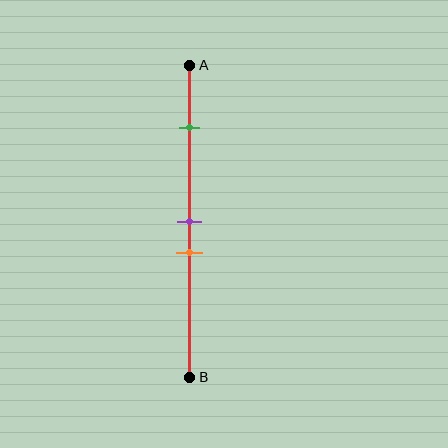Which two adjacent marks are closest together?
The purple and orange marks are the closest adjacent pair.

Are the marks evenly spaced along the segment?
No, the marks are not evenly spaced.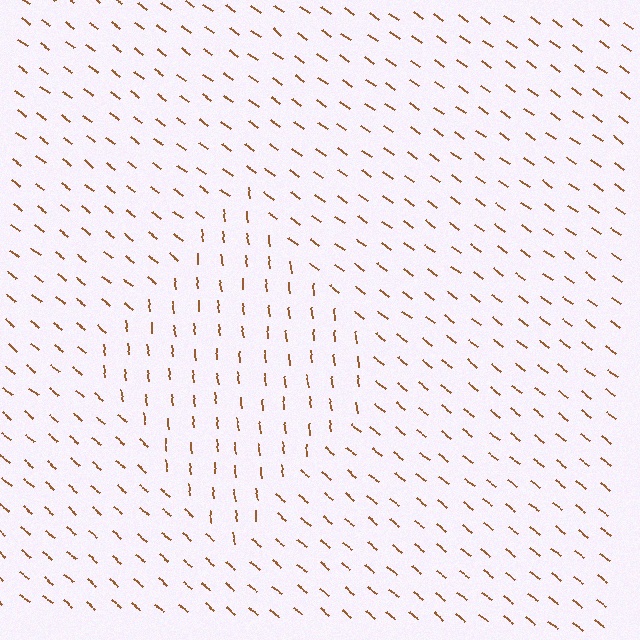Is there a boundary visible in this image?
Yes, there is a texture boundary formed by a change in line orientation.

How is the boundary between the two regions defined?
The boundary is defined purely by a change in line orientation (approximately 45 degrees difference). All lines are the same color and thickness.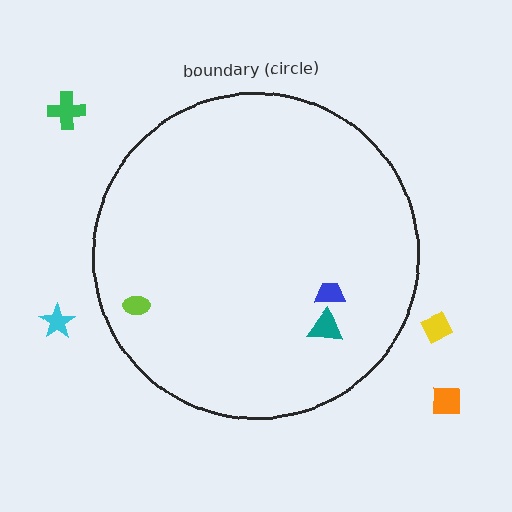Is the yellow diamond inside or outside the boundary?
Outside.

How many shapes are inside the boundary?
3 inside, 4 outside.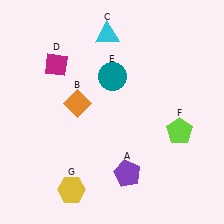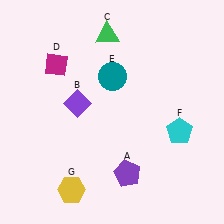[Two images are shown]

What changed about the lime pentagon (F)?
In Image 1, F is lime. In Image 2, it changed to cyan.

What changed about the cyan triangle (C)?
In Image 1, C is cyan. In Image 2, it changed to green.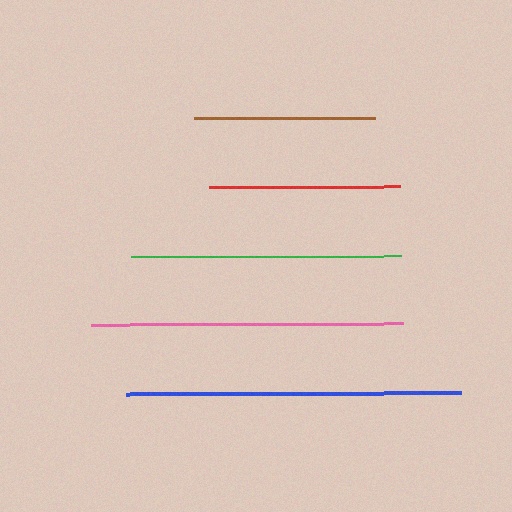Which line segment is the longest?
The blue line is the longest at approximately 335 pixels.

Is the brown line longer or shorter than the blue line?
The blue line is longer than the brown line.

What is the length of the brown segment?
The brown segment is approximately 181 pixels long.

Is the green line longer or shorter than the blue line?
The blue line is longer than the green line.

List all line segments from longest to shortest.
From longest to shortest: blue, pink, green, red, brown.